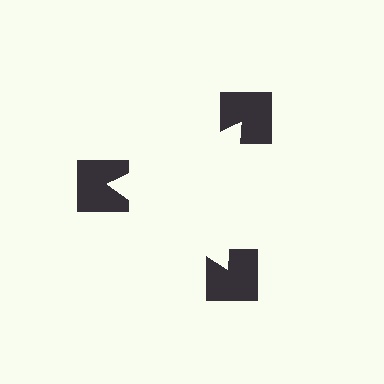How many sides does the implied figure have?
3 sides.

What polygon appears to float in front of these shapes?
An illusory triangle — its edges are inferred from the aligned wedge cuts in the notched squares, not physically drawn.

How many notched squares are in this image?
There are 3 — one at each vertex of the illusory triangle.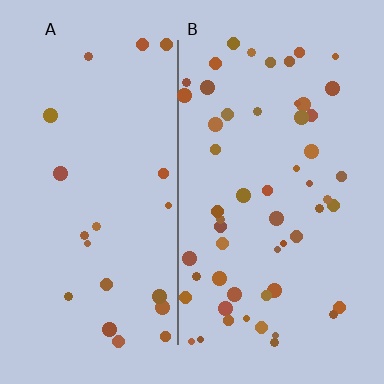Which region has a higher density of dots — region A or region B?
B (the right).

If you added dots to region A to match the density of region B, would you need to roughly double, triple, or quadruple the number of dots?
Approximately triple.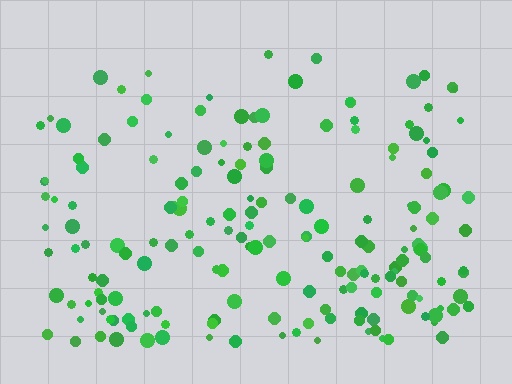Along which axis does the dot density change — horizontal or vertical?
Vertical.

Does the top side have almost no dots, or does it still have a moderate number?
Still a moderate number, just noticeably fewer than the bottom.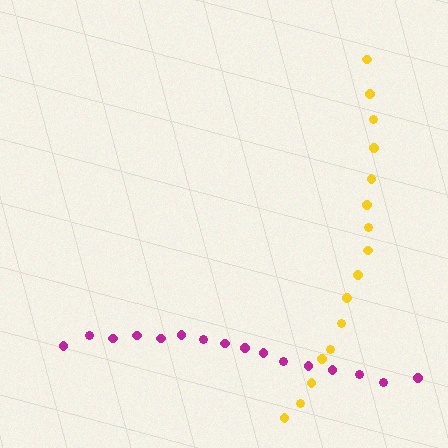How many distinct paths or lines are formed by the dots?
There are 2 distinct paths.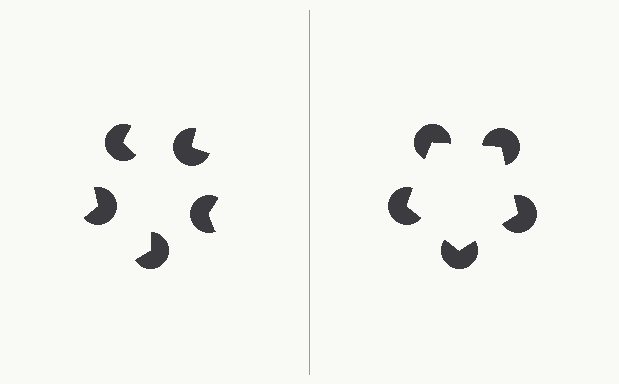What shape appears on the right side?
An illusory pentagon.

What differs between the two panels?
The pac-man discs are positioned identically on both sides; only the wedge orientations differ. On the right they align to a pentagon; on the left they are misaligned.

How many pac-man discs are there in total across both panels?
10 — 5 on each side.